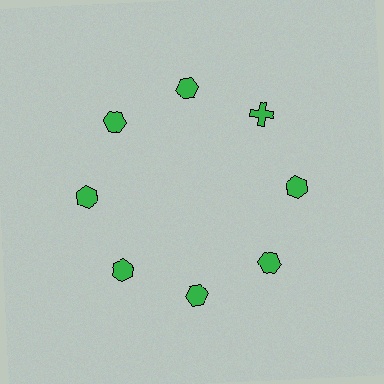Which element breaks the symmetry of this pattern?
The green cross at roughly the 2 o'clock position breaks the symmetry. All other shapes are green hexagons.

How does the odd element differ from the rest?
It has a different shape: cross instead of hexagon.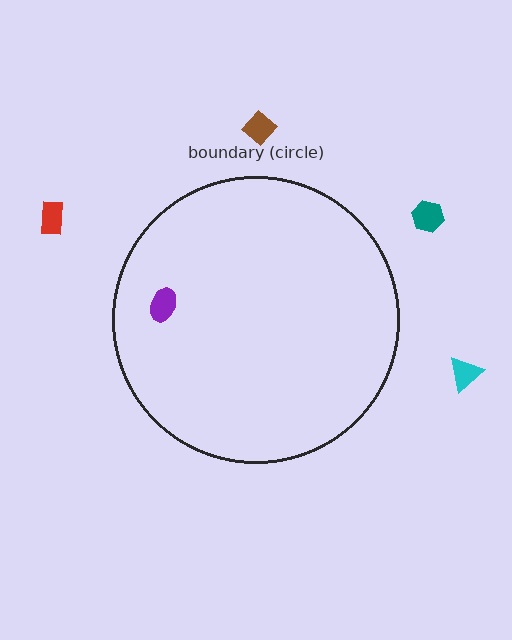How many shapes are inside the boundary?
1 inside, 4 outside.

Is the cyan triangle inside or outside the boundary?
Outside.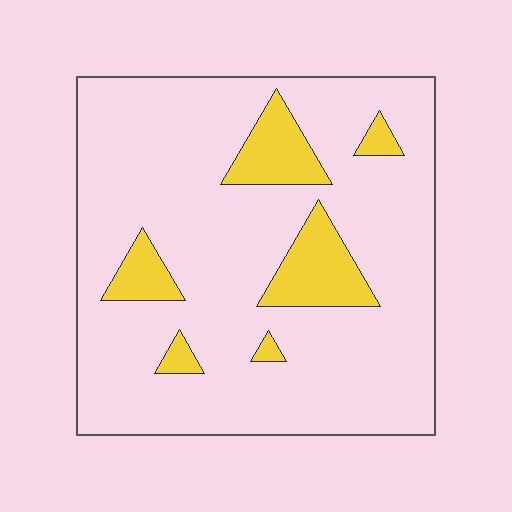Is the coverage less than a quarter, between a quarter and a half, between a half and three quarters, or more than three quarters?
Less than a quarter.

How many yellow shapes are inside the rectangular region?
6.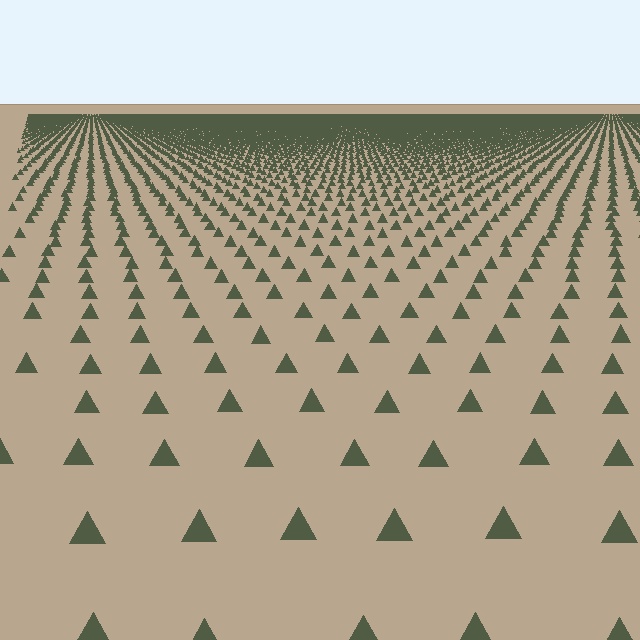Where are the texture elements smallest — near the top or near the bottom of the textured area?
Near the top.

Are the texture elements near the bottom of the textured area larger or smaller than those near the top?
Larger. Near the bottom, elements are closer to the viewer and appear at a bigger on-screen size.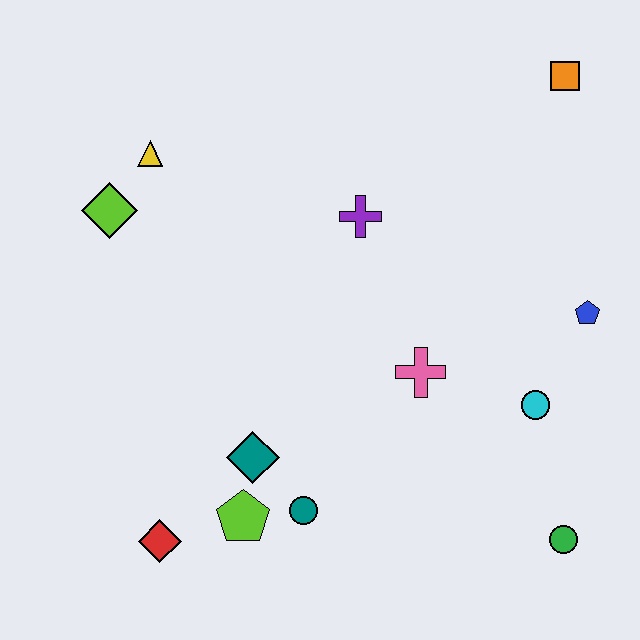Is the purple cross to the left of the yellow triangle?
No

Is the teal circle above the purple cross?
No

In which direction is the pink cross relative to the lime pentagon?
The pink cross is to the right of the lime pentagon.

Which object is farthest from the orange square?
The red diamond is farthest from the orange square.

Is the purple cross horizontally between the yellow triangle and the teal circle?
No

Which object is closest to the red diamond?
The lime pentagon is closest to the red diamond.